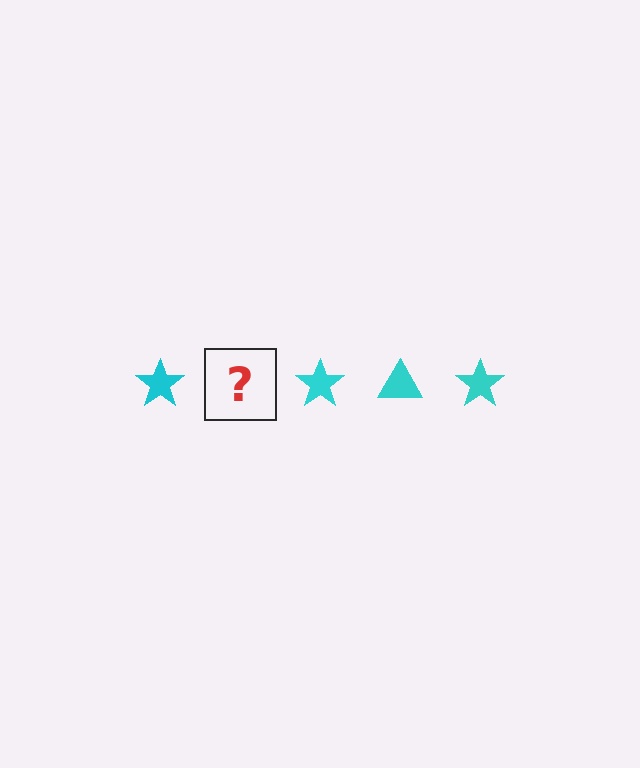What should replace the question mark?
The question mark should be replaced with a cyan triangle.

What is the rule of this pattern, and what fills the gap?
The rule is that the pattern cycles through star, triangle shapes in cyan. The gap should be filled with a cyan triangle.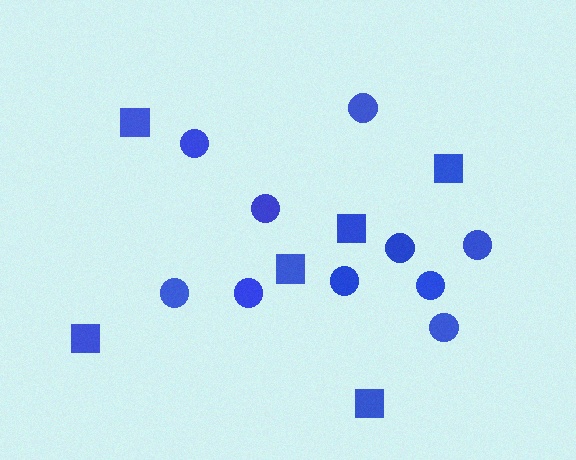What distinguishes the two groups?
There are 2 groups: one group of circles (10) and one group of squares (6).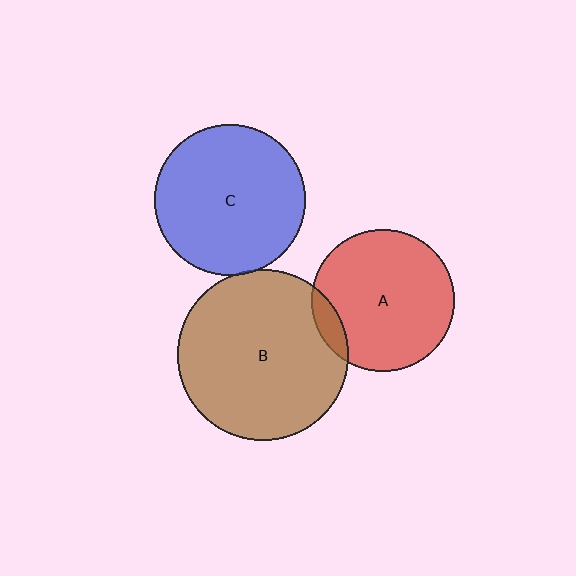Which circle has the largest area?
Circle B (brown).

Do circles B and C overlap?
Yes.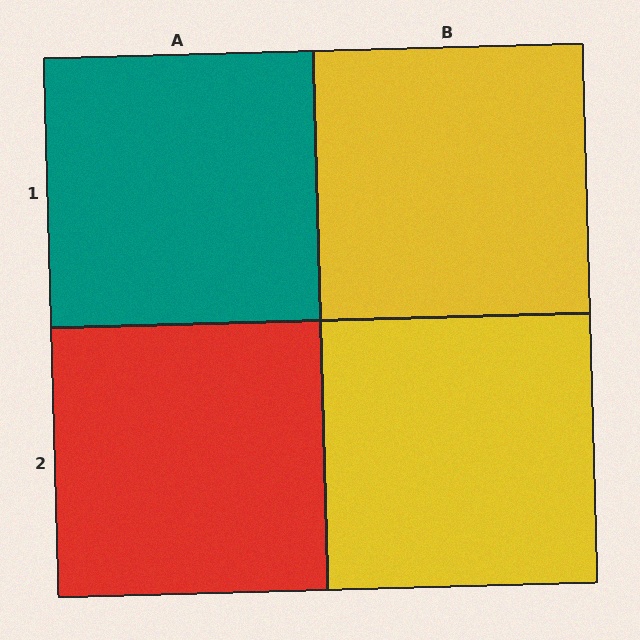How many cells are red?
1 cell is red.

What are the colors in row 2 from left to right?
Red, yellow.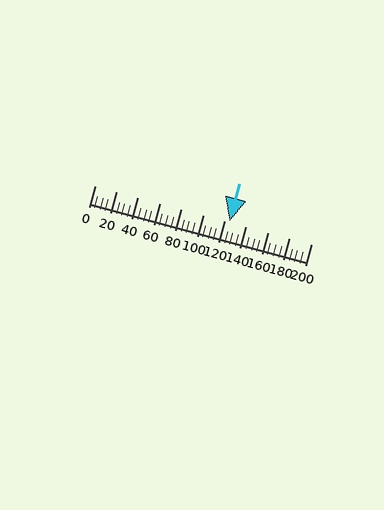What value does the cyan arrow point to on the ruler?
The cyan arrow points to approximately 125.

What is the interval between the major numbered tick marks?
The major tick marks are spaced 20 units apart.